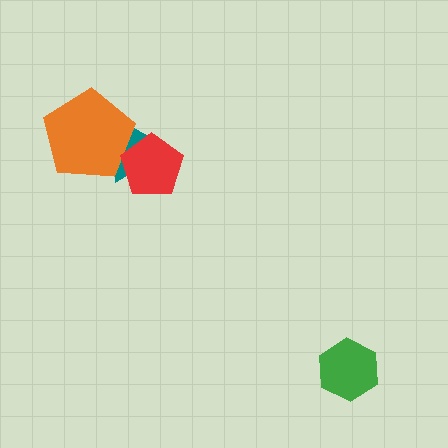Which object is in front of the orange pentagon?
The red pentagon is in front of the orange pentagon.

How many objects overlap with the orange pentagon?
2 objects overlap with the orange pentagon.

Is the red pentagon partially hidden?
No, no other shape covers it.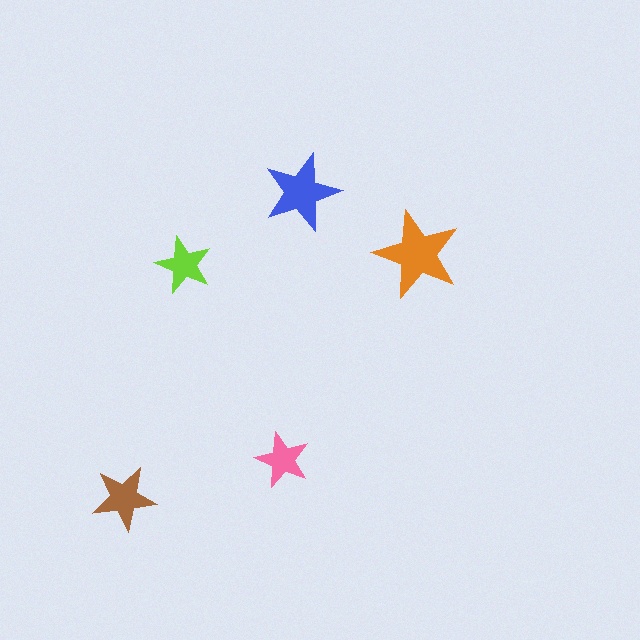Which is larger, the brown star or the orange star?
The orange one.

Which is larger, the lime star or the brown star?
The brown one.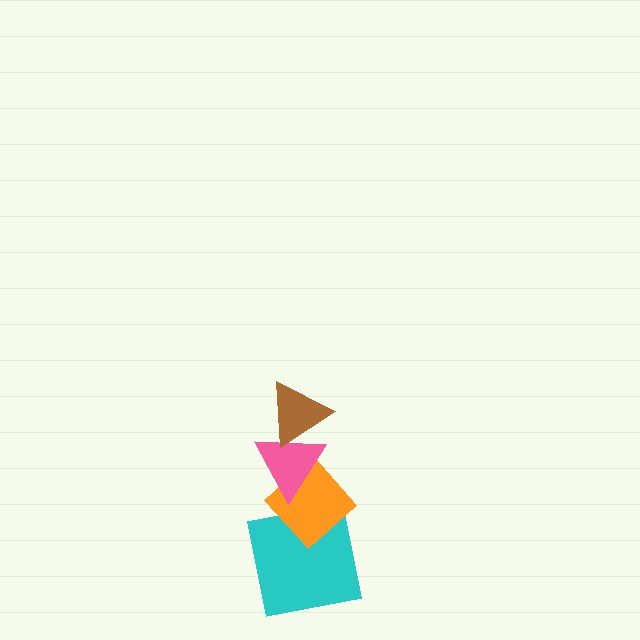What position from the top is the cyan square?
The cyan square is 4th from the top.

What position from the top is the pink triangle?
The pink triangle is 2nd from the top.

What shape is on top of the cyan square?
The orange diamond is on top of the cyan square.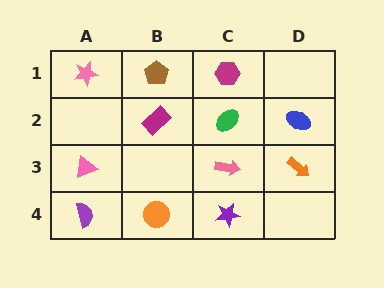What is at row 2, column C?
A green ellipse.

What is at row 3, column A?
A pink triangle.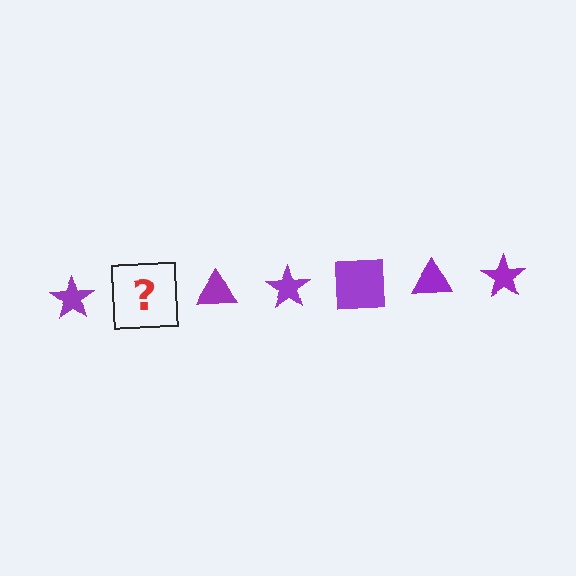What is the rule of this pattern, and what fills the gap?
The rule is that the pattern cycles through star, square, triangle shapes in purple. The gap should be filled with a purple square.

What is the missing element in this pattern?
The missing element is a purple square.